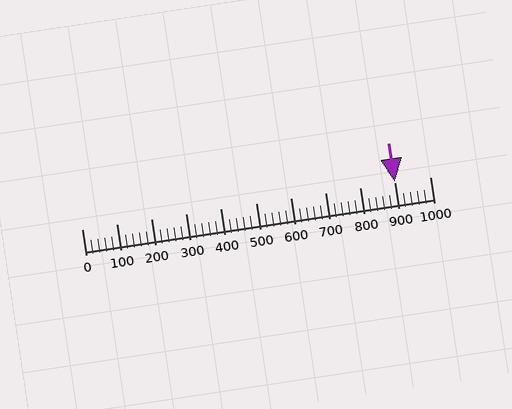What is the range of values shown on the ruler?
The ruler shows values from 0 to 1000.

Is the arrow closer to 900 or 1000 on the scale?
The arrow is closer to 900.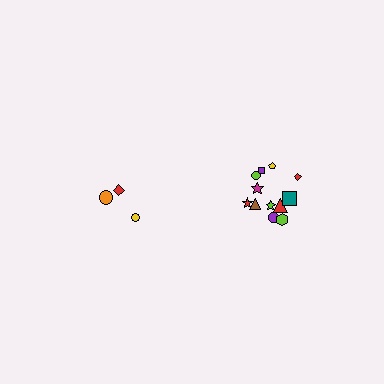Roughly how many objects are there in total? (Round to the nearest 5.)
Roughly 15 objects in total.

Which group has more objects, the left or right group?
The right group.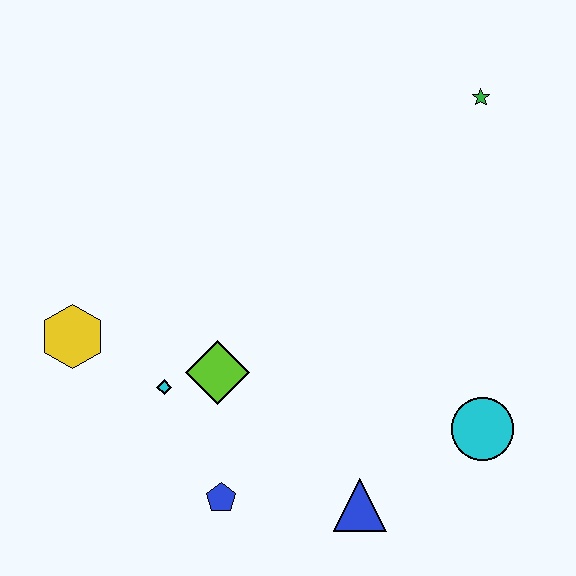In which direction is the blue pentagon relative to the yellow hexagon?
The blue pentagon is below the yellow hexagon.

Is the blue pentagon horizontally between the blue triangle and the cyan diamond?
Yes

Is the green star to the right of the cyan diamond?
Yes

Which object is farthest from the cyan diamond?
The green star is farthest from the cyan diamond.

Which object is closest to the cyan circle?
The blue triangle is closest to the cyan circle.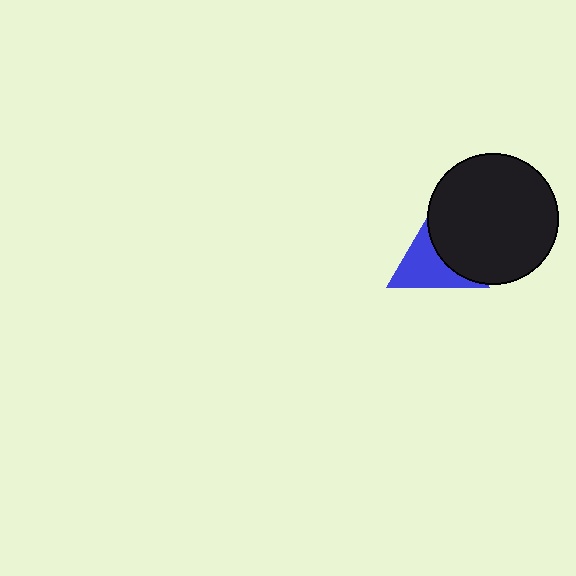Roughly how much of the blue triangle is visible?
About half of it is visible (roughly 54%).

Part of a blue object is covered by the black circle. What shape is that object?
It is a triangle.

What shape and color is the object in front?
The object in front is a black circle.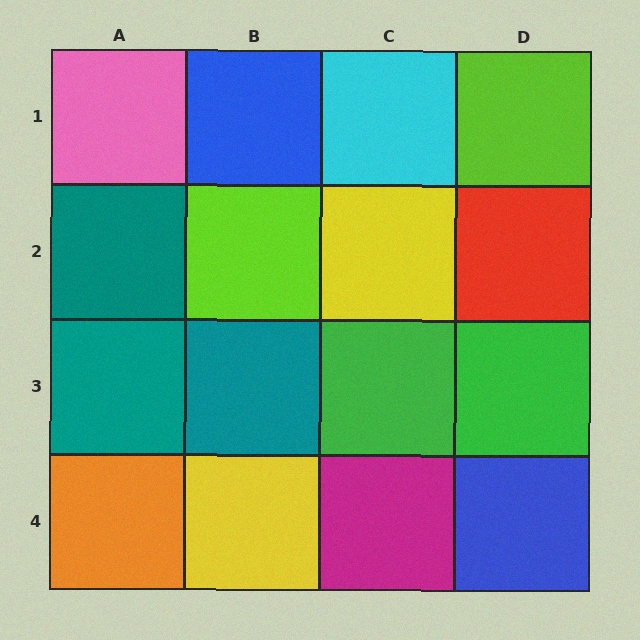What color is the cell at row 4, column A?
Orange.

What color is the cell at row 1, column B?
Blue.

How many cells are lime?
2 cells are lime.